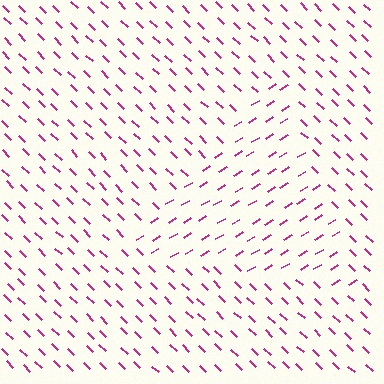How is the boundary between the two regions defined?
The boundary is defined purely by a change in line orientation (approximately 75 degrees difference). All lines are the same color and thickness.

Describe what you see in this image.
The image is filled with small magenta line segments. A triangle region in the image has lines oriented differently from the surrounding lines, creating a visible texture boundary.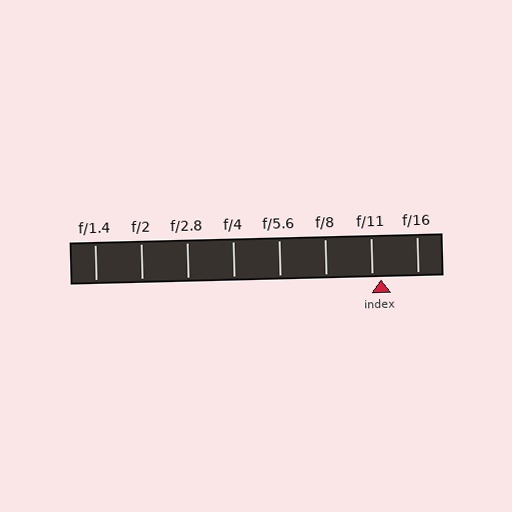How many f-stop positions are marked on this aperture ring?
There are 8 f-stop positions marked.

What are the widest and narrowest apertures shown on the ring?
The widest aperture shown is f/1.4 and the narrowest is f/16.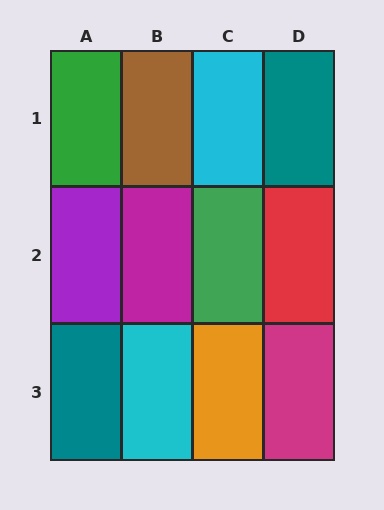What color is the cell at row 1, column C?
Cyan.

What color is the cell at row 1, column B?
Brown.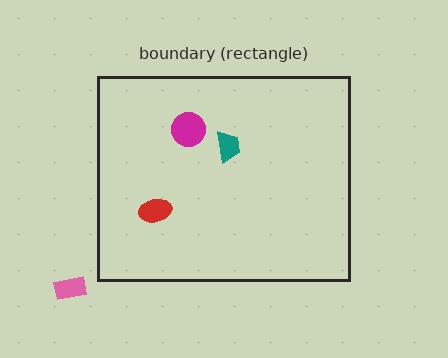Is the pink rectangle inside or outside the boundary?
Outside.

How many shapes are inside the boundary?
3 inside, 1 outside.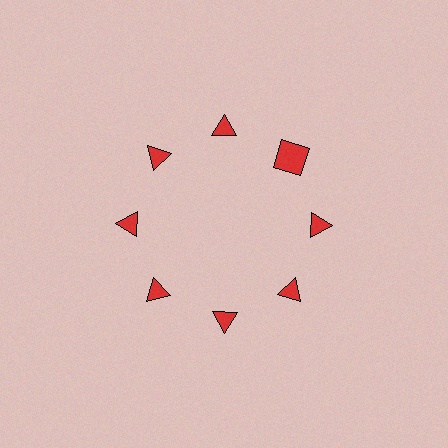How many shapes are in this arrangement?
There are 8 shapes arranged in a ring pattern.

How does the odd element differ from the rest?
It has a different shape: square instead of triangle.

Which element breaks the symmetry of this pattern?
The red square at roughly the 2 o'clock position breaks the symmetry. All other shapes are red triangles.